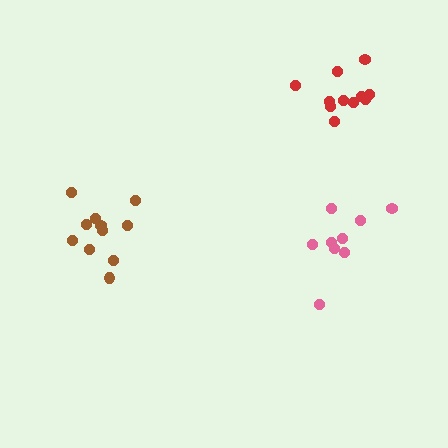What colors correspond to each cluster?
The clusters are colored: pink, red, brown.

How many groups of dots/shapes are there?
There are 3 groups.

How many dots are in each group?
Group 1: 9 dots, Group 2: 11 dots, Group 3: 11 dots (31 total).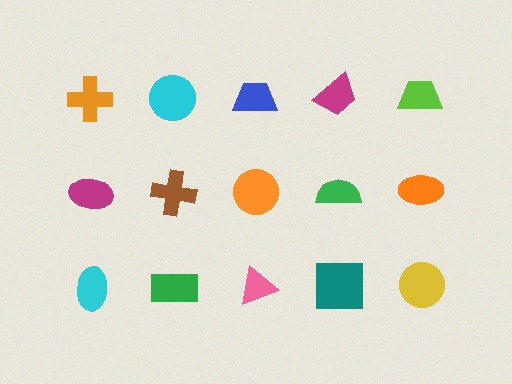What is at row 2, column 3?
An orange circle.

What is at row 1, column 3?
A blue trapezoid.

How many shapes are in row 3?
5 shapes.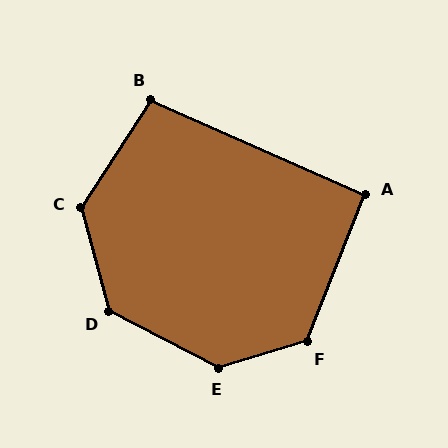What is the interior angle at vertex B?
Approximately 99 degrees (obtuse).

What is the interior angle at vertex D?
Approximately 133 degrees (obtuse).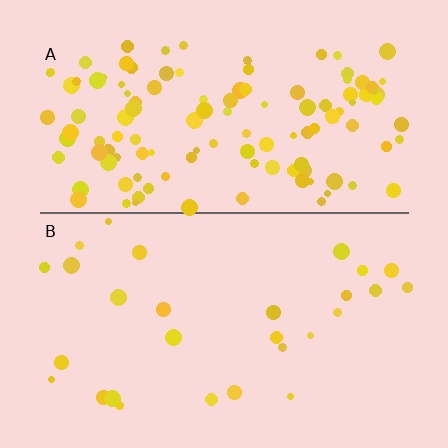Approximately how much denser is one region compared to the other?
Approximately 4.3× — region A over region B.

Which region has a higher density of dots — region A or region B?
A (the top).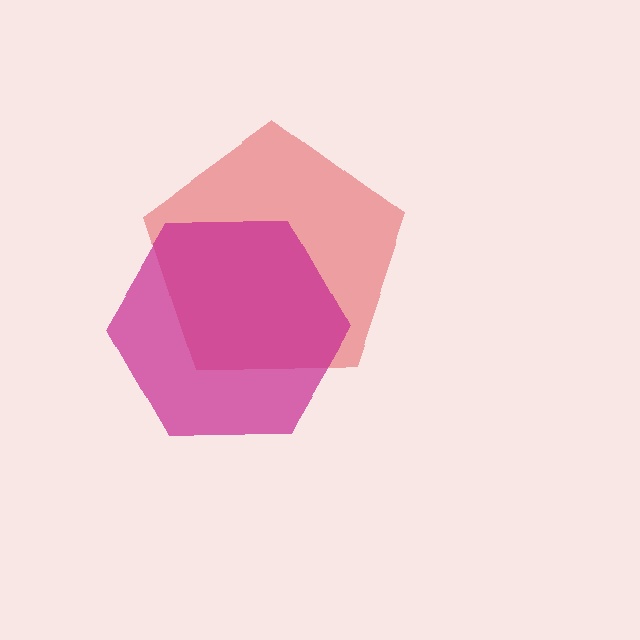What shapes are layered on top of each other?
The layered shapes are: a red pentagon, a magenta hexagon.